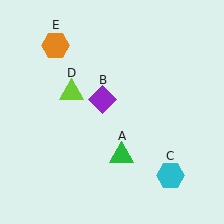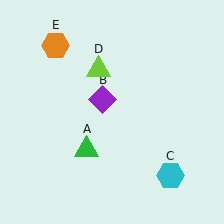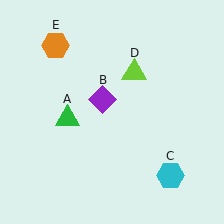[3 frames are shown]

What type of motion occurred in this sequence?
The green triangle (object A), lime triangle (object D) rotated clockwise around the center of the scene.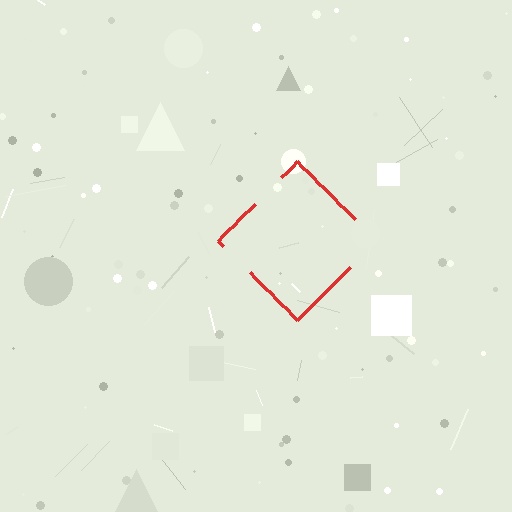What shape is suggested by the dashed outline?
The dashed outline suggests a diamond.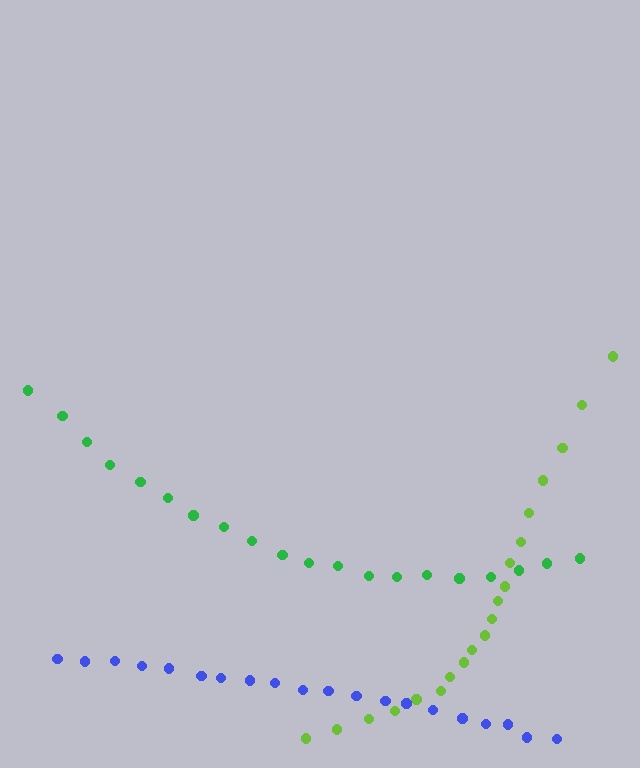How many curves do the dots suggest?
There are 3 distinct paths.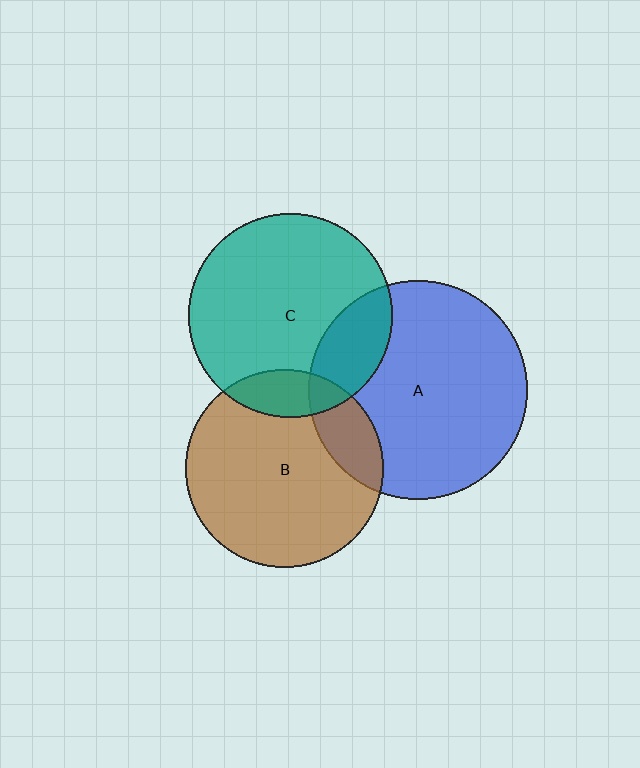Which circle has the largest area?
Circle A (blue).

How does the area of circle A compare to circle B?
Approximately 1.2 times.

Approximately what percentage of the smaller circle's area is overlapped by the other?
Approximately 20%.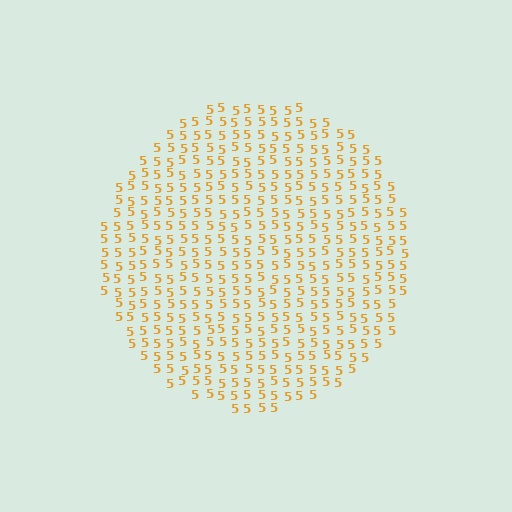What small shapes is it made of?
It is made of small digit 5's.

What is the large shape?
The large shape is a circle.